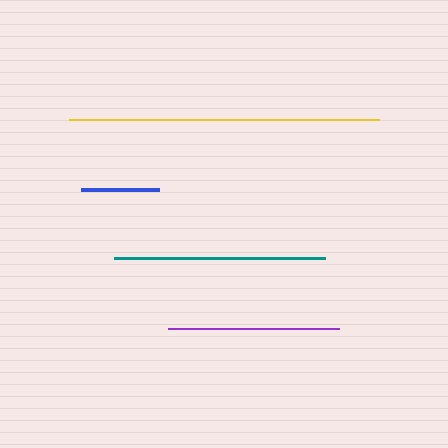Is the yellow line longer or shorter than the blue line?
The yellow line is longer than the blue line.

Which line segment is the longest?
The yellow line is the longest at approximately 310 pixels.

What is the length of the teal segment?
The teal segment is approximately 210 pixels long.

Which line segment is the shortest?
The blue line is the shortest at approximately 77 pixels.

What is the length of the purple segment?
The purple segment is approximately 170 pixels long.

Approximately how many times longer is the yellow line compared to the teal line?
The yellow line is approximately 1.5 times the length of the teal line.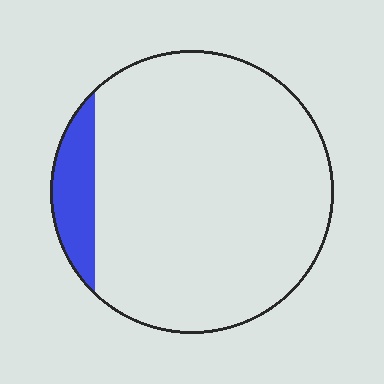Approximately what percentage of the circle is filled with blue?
Approximately 10%.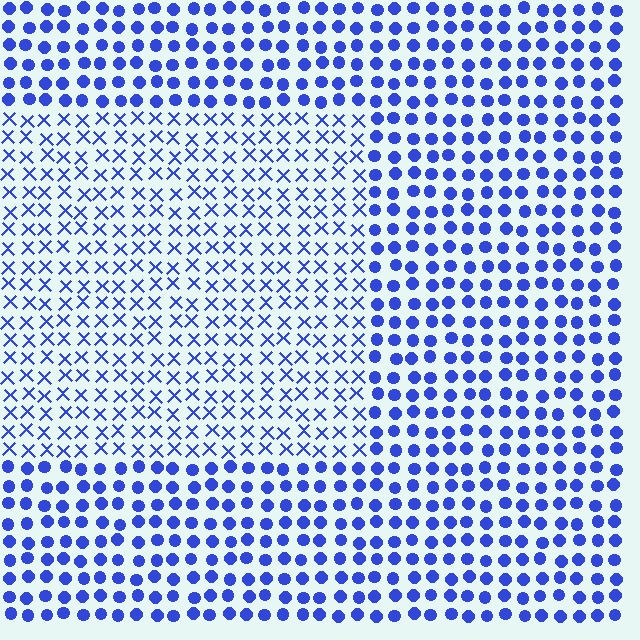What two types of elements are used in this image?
The image uses X marks inside the rectangle region and circles outside it.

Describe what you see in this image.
The image is filled with small blue elements arranged in a uniform grid. A rectangle-shaped region contains X marks, while the surrounding area contains circles. The boundary is defined purely by the change in element shape.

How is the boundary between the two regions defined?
The boundary is defined by a change in element shape: X marks inside vs. circles outside. All elements share the same color and spacing.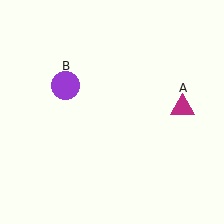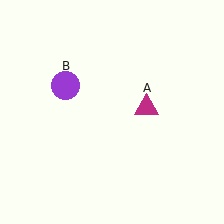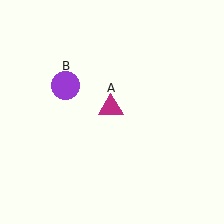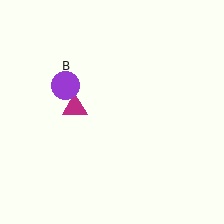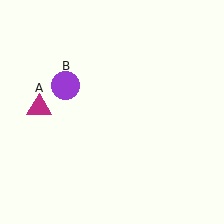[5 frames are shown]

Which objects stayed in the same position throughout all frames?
Purple circle (object B) remained stationary.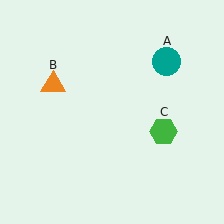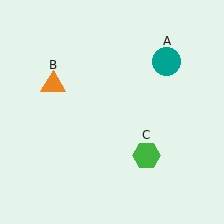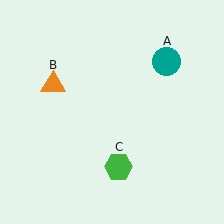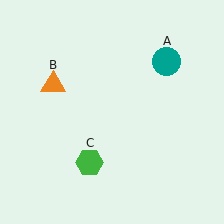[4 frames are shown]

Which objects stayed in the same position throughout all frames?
Teal circle (object A) and orange triangle (object B) remained stationary.